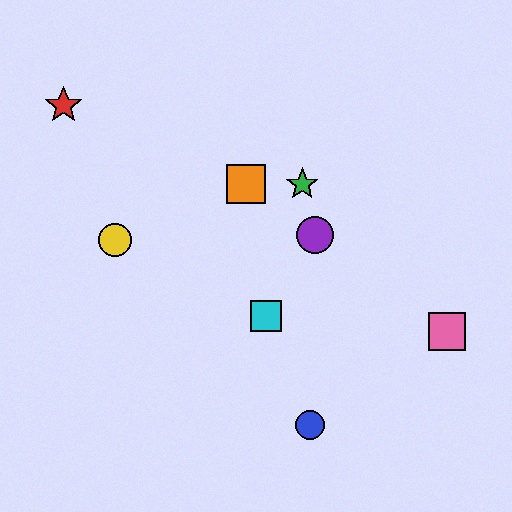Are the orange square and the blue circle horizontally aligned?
No, the orange square is at y≈184 and the blue circle is at y≈425.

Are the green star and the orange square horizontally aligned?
Yes, both are at y≈184.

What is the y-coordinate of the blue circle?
The blue circle is at y≈425.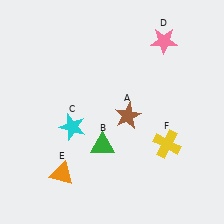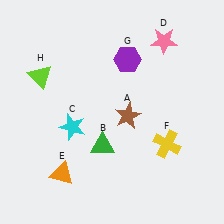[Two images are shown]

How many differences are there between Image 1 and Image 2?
There are 2 differences between the two images.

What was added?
A purple hexagon (G), a lime triangle (H) were added in Image 2.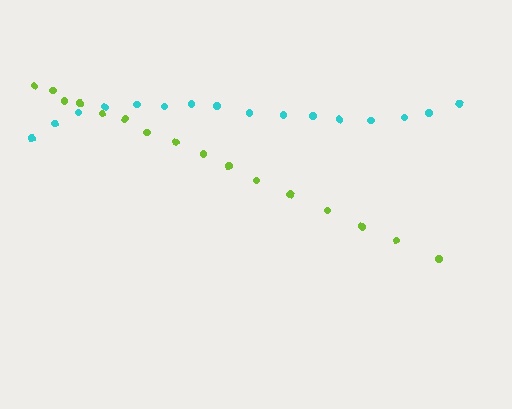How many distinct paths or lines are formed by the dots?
There are 2 distinct paths.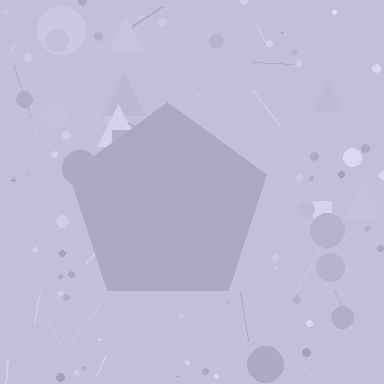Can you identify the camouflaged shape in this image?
The camouflaged shape is a pentagon.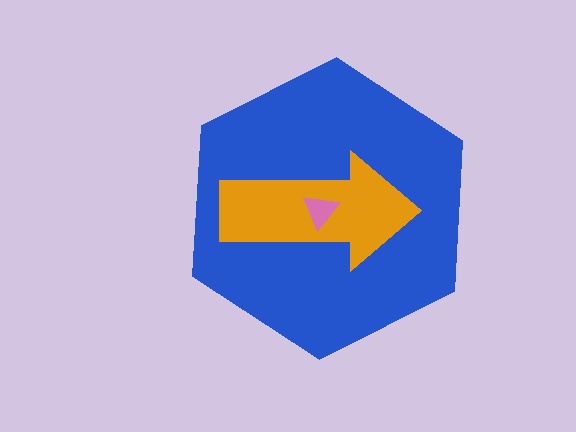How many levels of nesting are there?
3.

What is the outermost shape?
The blue hexagon.